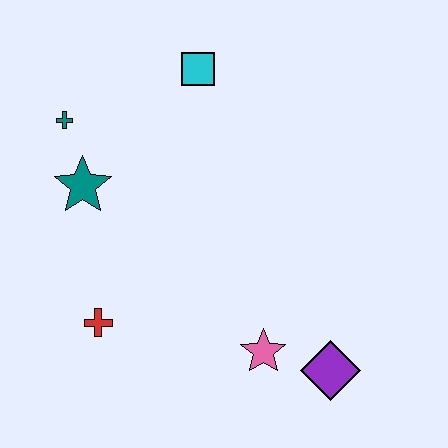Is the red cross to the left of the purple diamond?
Yes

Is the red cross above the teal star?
No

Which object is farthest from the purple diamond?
The teal cross is farthest from the purple diamond.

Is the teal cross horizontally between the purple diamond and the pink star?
No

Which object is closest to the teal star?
The teal cross is closest to the teal star.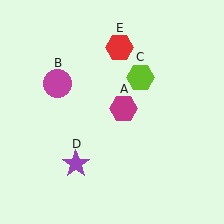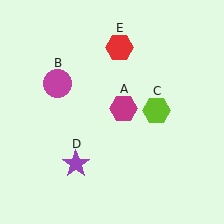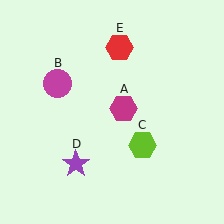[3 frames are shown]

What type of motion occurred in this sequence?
The lime hexagon (object C) rotated clockwise around the center of the scene.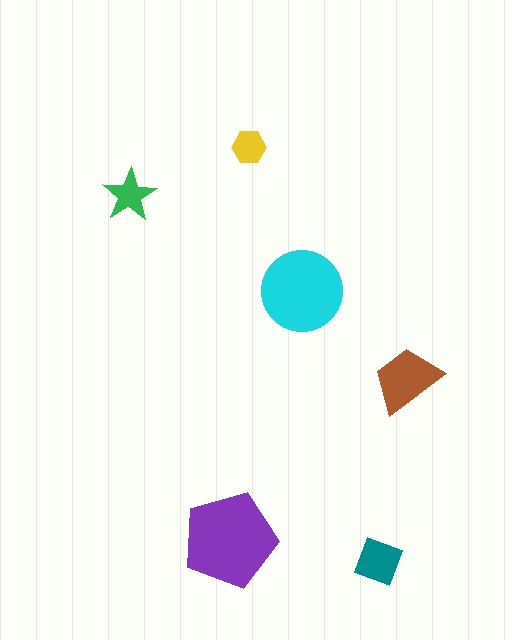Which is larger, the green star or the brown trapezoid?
The brown trapezoid.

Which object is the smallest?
The yellow hexagon.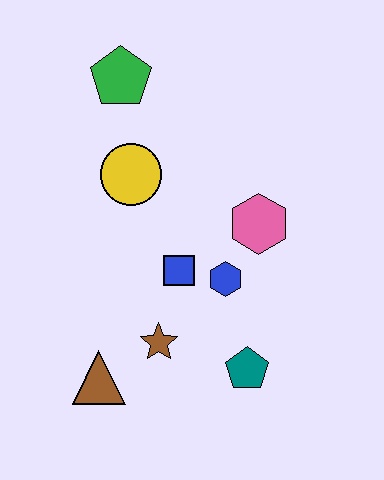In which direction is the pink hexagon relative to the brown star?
The pink hexagon is above the brown star.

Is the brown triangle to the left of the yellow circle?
Yes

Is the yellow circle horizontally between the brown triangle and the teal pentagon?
Yes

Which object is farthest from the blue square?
The green pentagon is farthest from the blue square.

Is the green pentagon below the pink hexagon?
No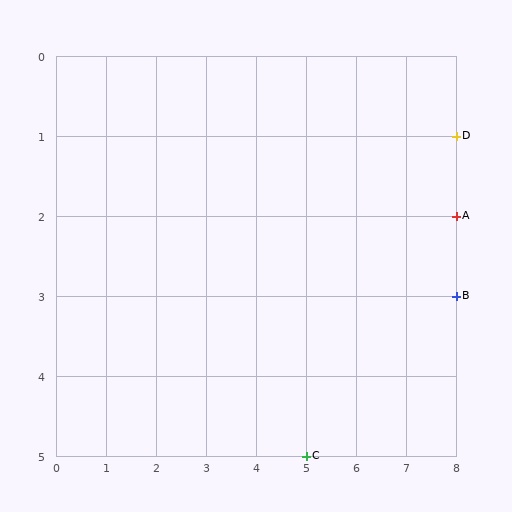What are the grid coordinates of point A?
Point A is at grid coordinates (8, 2).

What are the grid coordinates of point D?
Point D is at grid coordinates (8, 1).